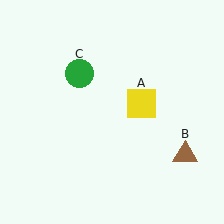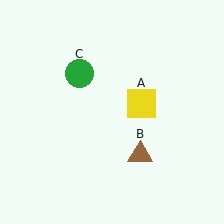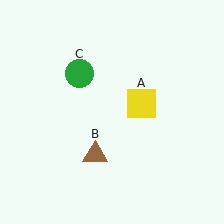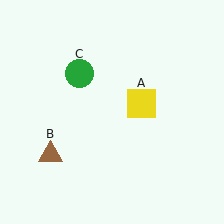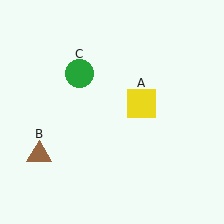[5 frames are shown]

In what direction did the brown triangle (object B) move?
The brown triangle (object B) moved left.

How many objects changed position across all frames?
1 object changed position: brown triangle (object B).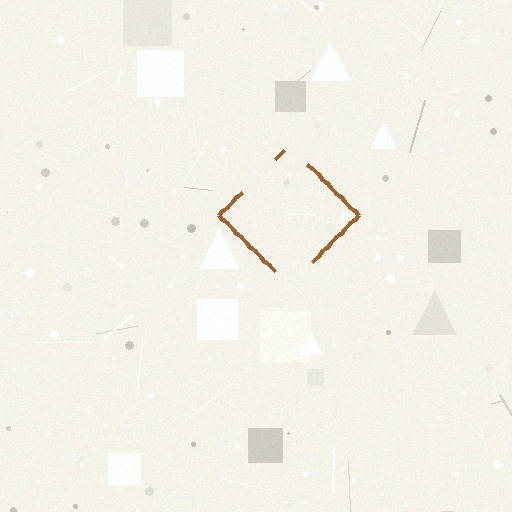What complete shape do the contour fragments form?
The contour fragments form a diamond.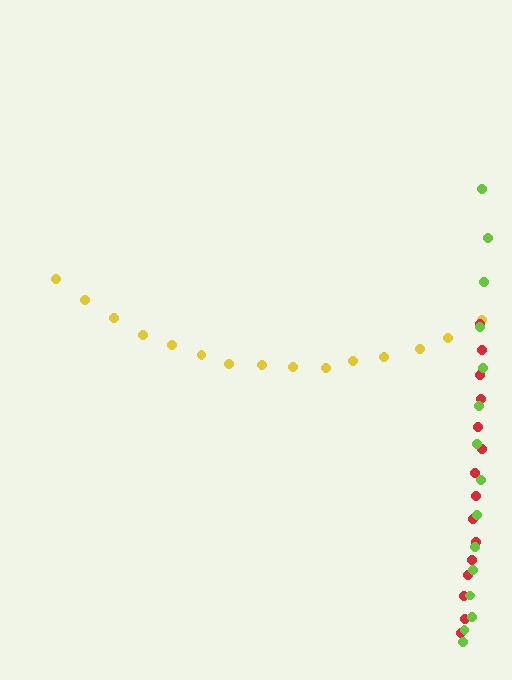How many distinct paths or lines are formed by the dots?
There are 3 distinct paths.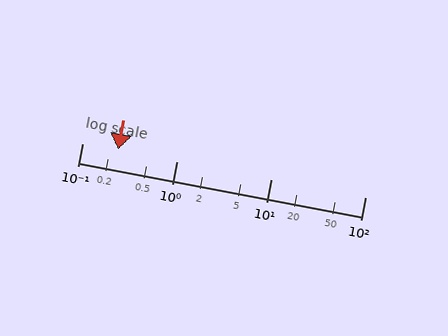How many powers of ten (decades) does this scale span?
The scale spans 3 decades, from 0.1 to 100.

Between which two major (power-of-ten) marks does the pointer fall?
The pointer is between 0.1 and 1.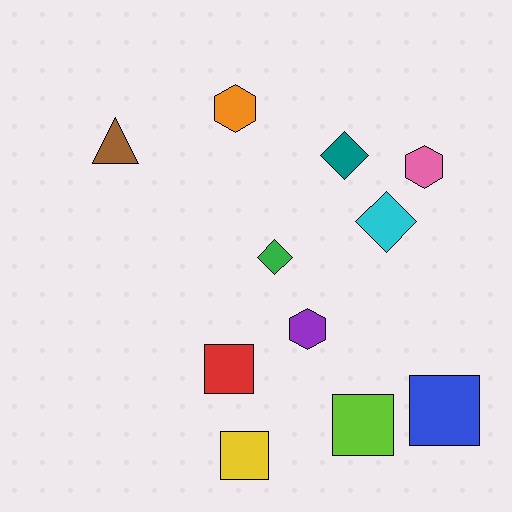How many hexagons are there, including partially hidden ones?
There are 3 hexagons.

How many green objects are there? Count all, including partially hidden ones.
There is 1 green object.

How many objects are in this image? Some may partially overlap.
There are 11 objects.